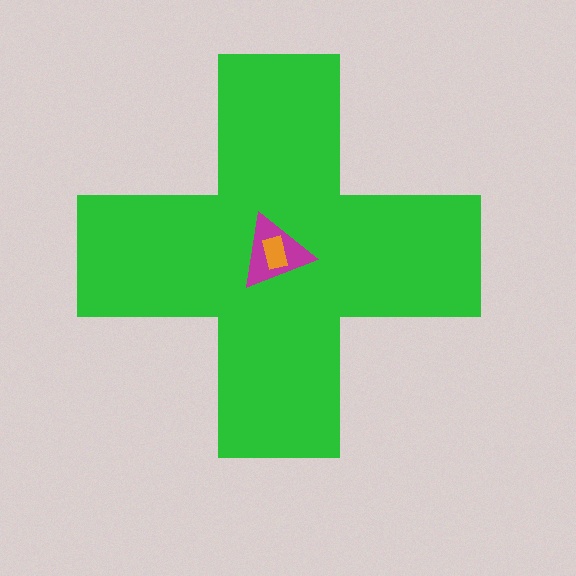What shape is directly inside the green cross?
The magenta triangle.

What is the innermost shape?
The orange rectangle.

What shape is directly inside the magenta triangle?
The orange rectangle.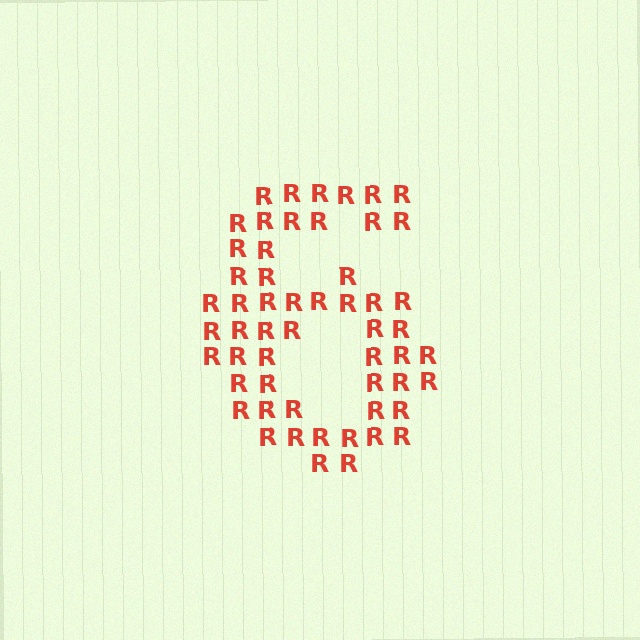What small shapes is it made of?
It is made of small letter R's.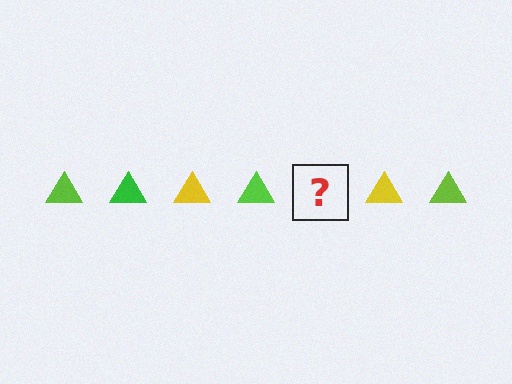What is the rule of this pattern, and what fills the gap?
The rule is that the pattern cycles through lime, green, yellow triangles. The gap should be filled with a green triangle.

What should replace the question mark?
The question mark should be replaced with a green triangle.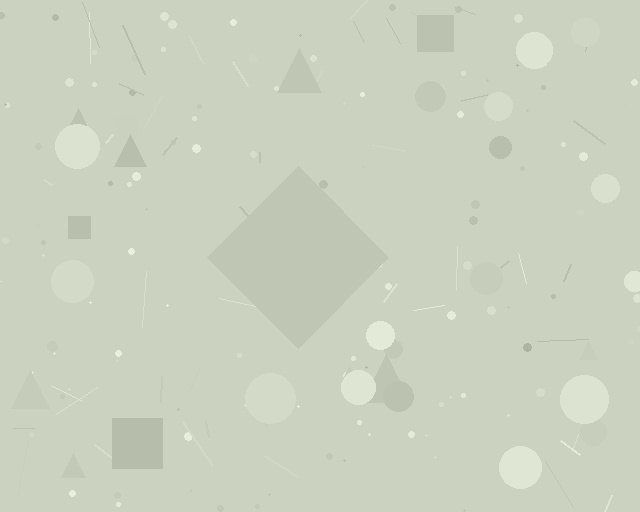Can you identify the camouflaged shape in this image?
The camouflaged shape is a diamond.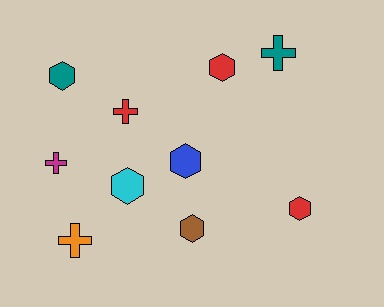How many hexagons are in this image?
There are 6 hexagons.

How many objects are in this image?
There are 10 objects.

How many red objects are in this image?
There are 3 red objects.